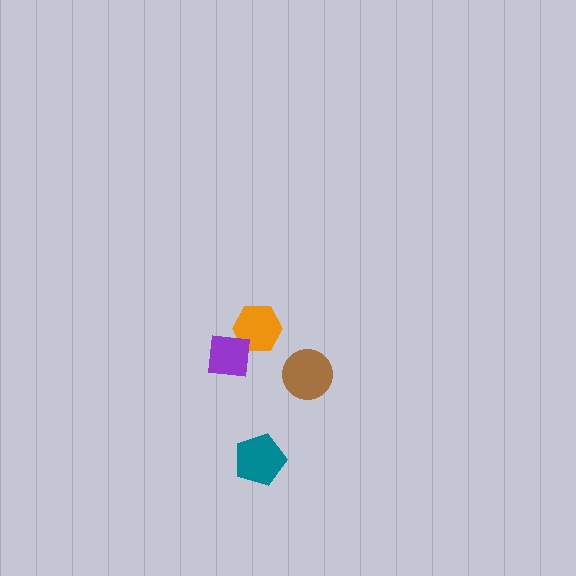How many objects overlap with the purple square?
1 object overlaps with the purple square.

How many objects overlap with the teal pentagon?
0 objects overlap with the teal pentagon.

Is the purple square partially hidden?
No, no other shape covers it.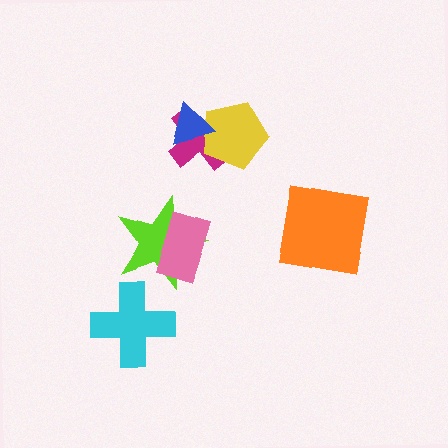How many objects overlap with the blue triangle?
2 objects overlap with the blue triangle.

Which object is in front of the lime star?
The pink rectangle is in front of the lime star.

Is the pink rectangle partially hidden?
No, no other shape covers it.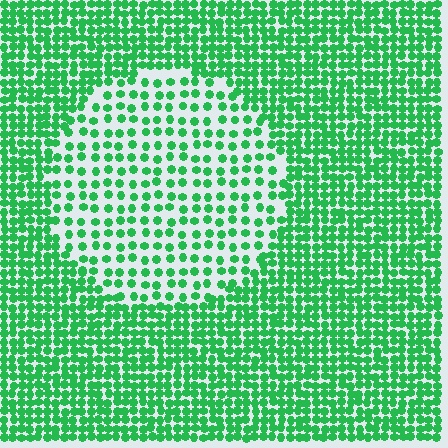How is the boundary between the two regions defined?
The boundary is defined by a change in element density (approximately 2.1x ratio). All elements are the same color, size, and shape.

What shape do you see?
I see a circle.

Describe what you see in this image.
The image contains small green elements arranged at two different densities. A circle-shaped region is visible where the elements are less densely packed than the surrounding area.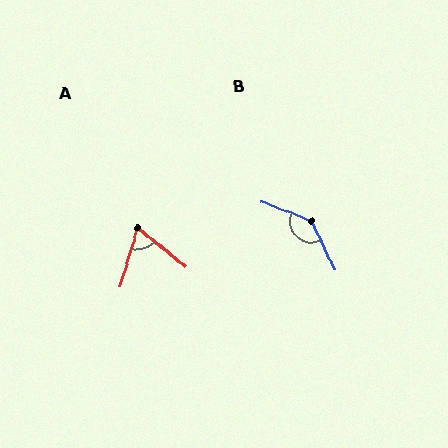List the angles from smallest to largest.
A (68°), B (137°).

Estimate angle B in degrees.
Approximately 137 degrees.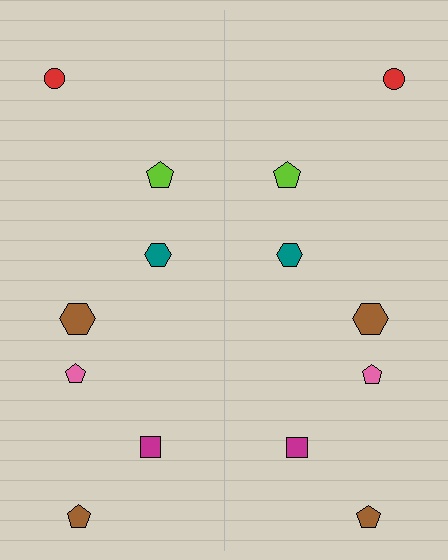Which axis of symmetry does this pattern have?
The pattern has a vertical axis of symmetry running through the center of the image.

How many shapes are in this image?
There are 14 shapes in this image.